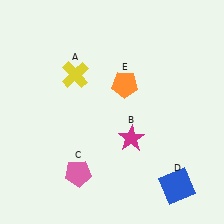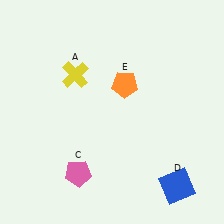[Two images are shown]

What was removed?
The magenta star (B) was removed in Image 2.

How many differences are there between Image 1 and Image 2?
There is 1 difference between the two images.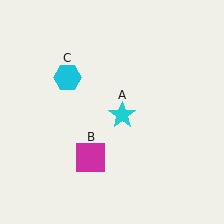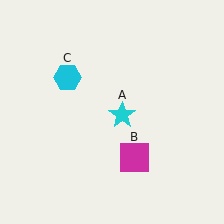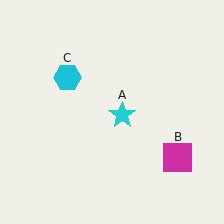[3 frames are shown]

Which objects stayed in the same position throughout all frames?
Cyan star (object A) and cyan hexagon (object C) remained stationary.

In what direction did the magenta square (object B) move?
The magenta square (object B) moved right.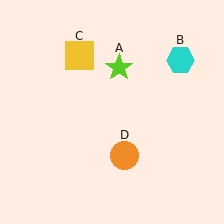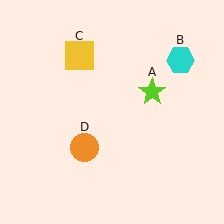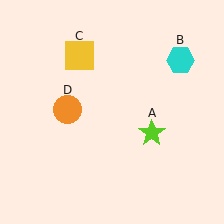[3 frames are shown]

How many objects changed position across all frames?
2 objects changed position: lime star (object A), orange circle (object D).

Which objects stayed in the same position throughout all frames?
Cyan hexagon (object B) and yellow square (object C) remained stationary.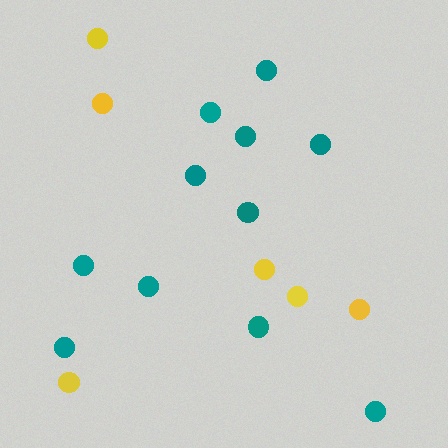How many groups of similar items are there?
There are 2 groups: one group of teal circles (11) and one group of yellow circles (6).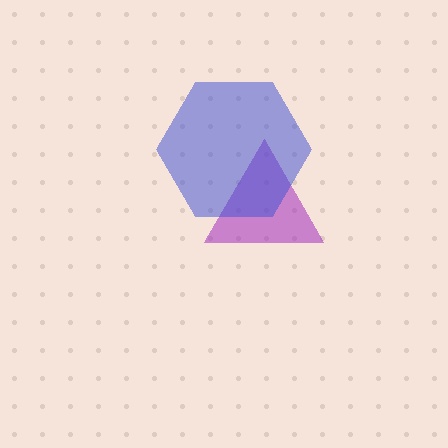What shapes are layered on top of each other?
The layered shapes are: a purple triangle, a blue hexagon.